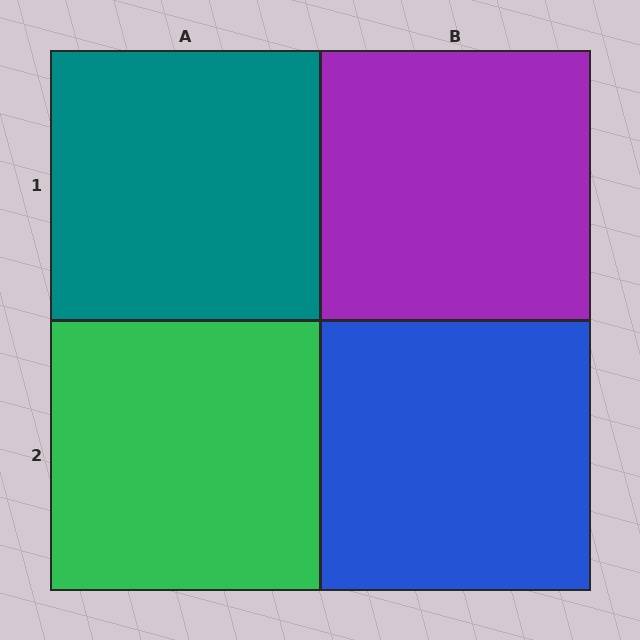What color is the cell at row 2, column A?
Green.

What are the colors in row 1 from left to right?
Teal, purple.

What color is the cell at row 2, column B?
Blue.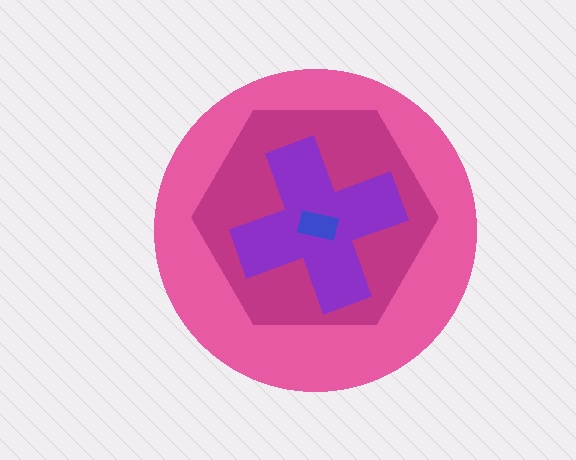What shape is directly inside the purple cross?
The blue rectangle.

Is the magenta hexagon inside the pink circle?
Yes.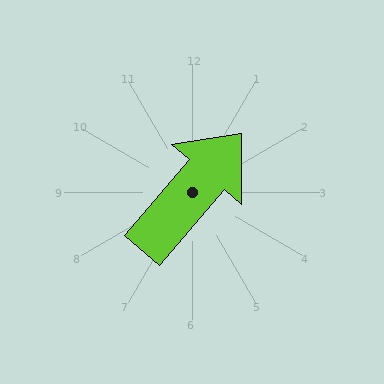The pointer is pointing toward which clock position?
Roughly 1 o'clock.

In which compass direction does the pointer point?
Northeast.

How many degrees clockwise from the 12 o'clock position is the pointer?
Approximately 40 degrees.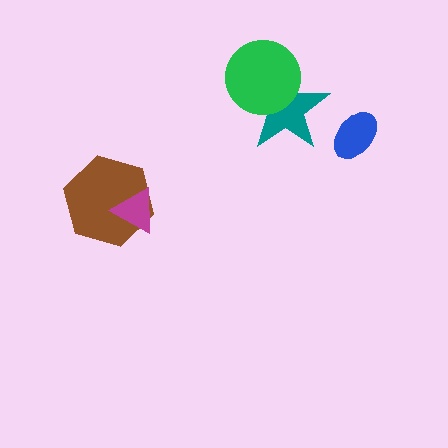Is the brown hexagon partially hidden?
Yes, it is partially covered by another shape.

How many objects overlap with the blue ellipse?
0 objects overlap with the blue ellipse.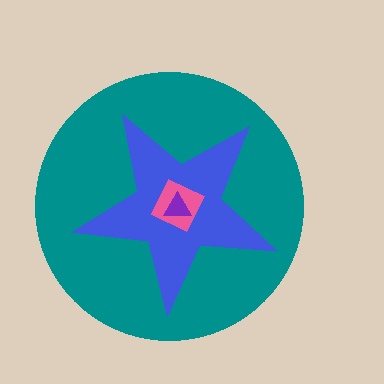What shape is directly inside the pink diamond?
The purple triangle.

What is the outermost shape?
The teal circle.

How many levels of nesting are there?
4.